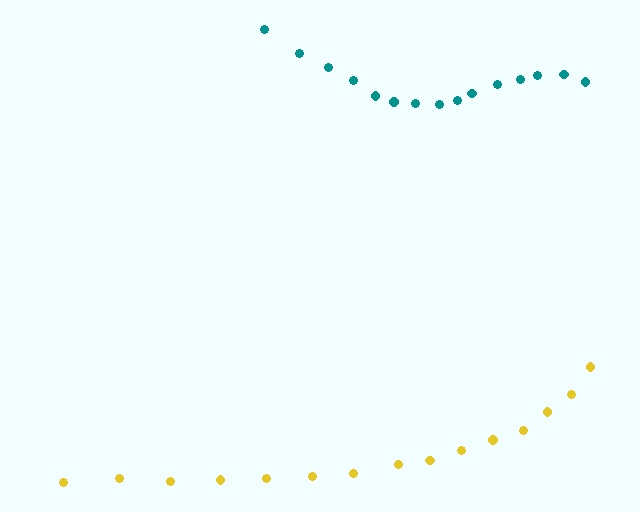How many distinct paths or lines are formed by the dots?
There are 2 distinct paths.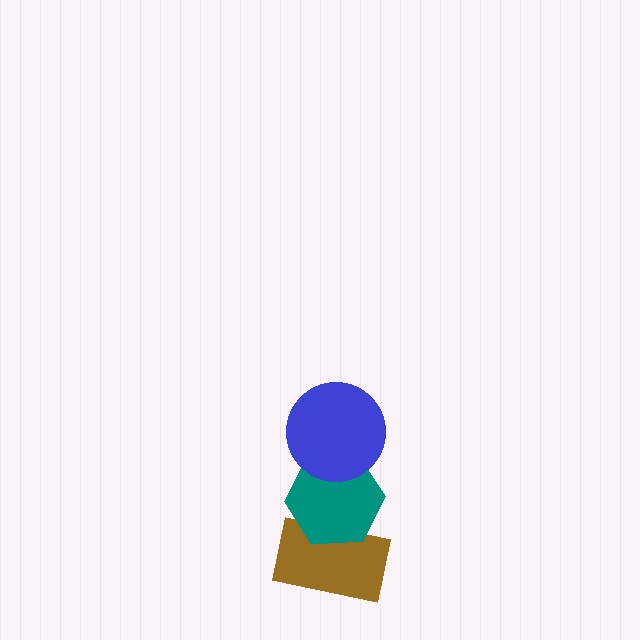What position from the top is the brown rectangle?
The brown rectangle is 3rd from the top.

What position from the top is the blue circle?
The blue circle is 1st from the top.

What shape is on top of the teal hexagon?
The blue circle is on top of the teal hexagon.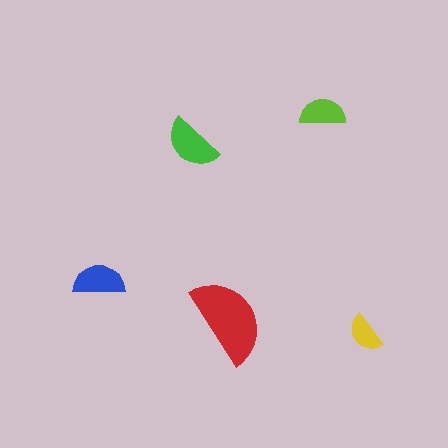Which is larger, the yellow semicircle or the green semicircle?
The green one.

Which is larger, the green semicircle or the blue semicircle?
The green one.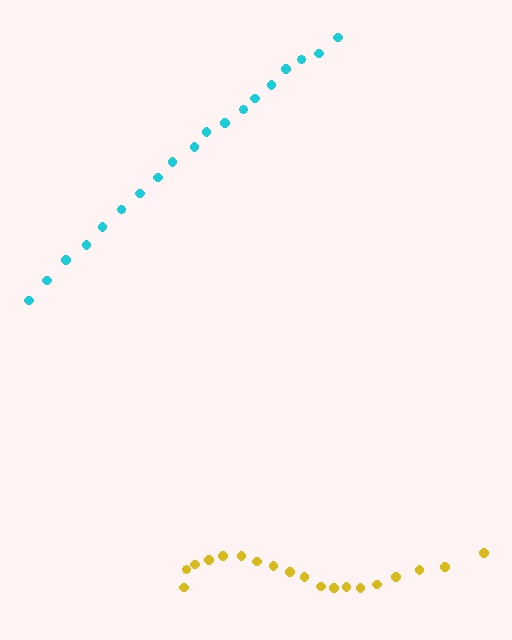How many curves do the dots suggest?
There are 2 distinct paths.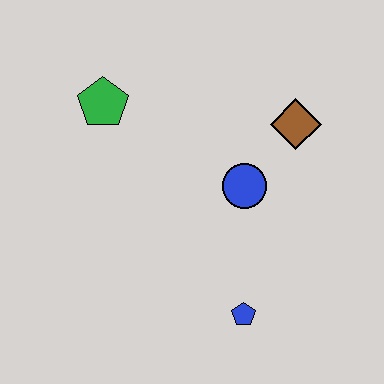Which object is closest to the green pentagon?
The blue circle is closest to the green pentagon.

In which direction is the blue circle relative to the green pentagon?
The blue circle is to the right of the green pentagon.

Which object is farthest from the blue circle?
The green pentagon is farthest from the blue circle.